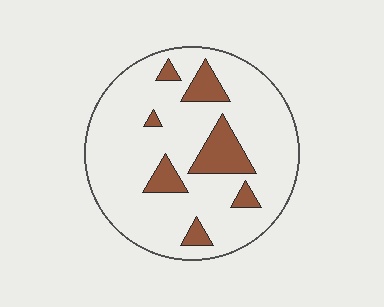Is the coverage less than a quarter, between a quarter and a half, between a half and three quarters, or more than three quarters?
Less than a quarter.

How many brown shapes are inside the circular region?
7.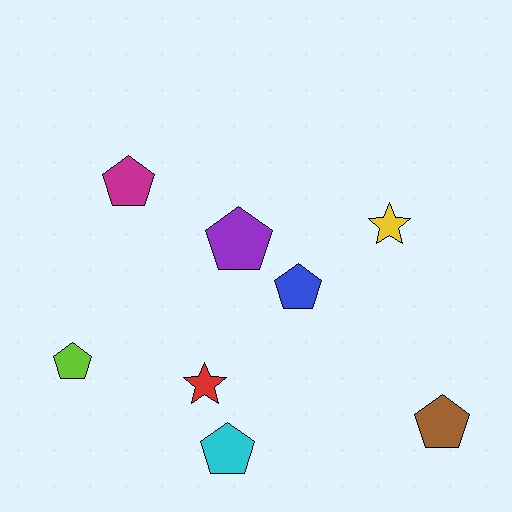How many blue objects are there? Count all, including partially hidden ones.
There is 1 blue object.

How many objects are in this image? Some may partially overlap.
There are 8 objects.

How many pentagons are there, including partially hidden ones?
There are 6 pentagons.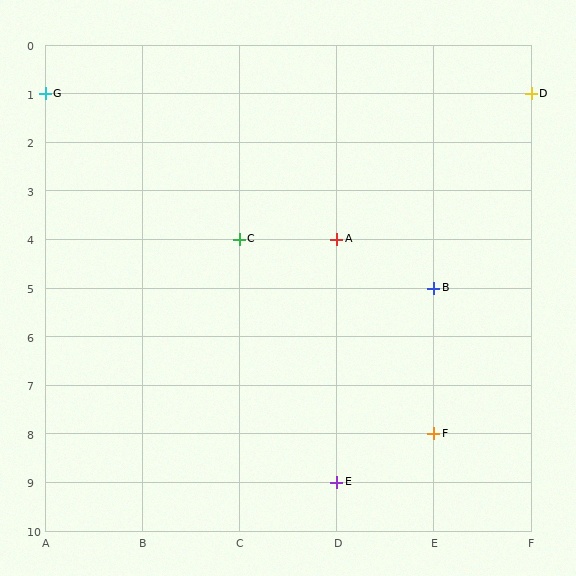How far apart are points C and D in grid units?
Points C and D are 3 columns and 3 rows apart (about 4.2 grid units diagonally).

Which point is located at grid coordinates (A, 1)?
Point G is at (A, 1).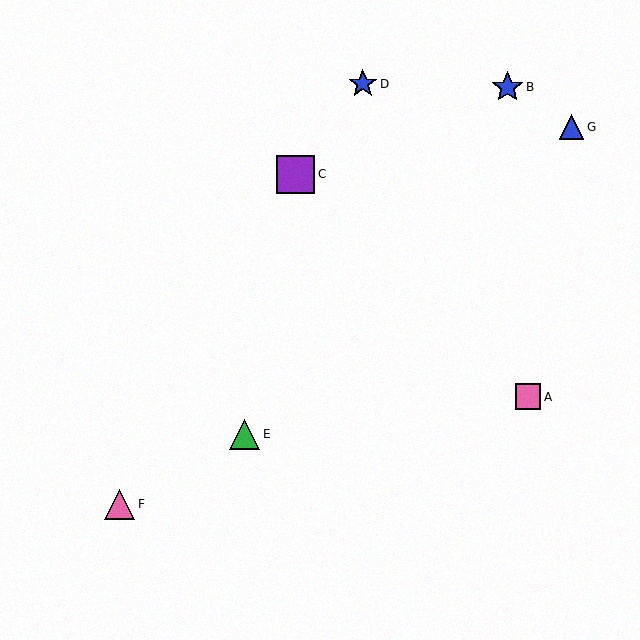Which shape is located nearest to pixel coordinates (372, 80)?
The blue star (labeled D) at (363, 84) is nearest to that location.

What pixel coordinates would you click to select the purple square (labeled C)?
Click at (296, 174) to select the purple square C.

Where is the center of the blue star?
The center of the blue star is at (508, 87).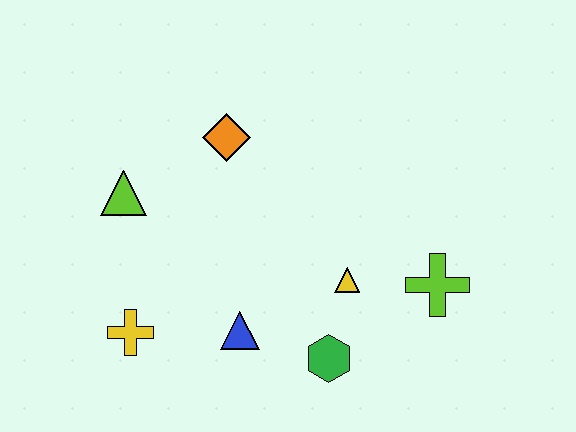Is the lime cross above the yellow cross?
Yes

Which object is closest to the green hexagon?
The yellow triangle is closest to the green hexagon.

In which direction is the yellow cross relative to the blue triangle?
The yellow cross is to the left of the blue triangle.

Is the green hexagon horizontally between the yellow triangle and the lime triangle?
Yes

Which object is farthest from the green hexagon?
The lime triangle is farthest from the green hexagon.